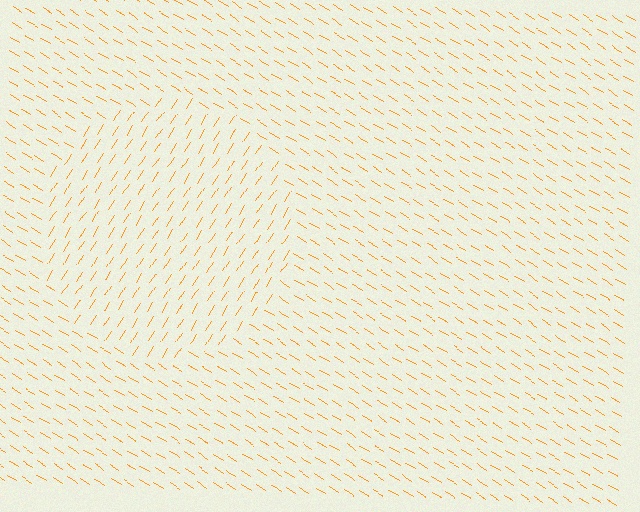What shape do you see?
I see a circle.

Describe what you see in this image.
The image is filled with small orange line segments. A circle region in the image has lines oriented differently from the surrounding lines, creating a visible texture boundary.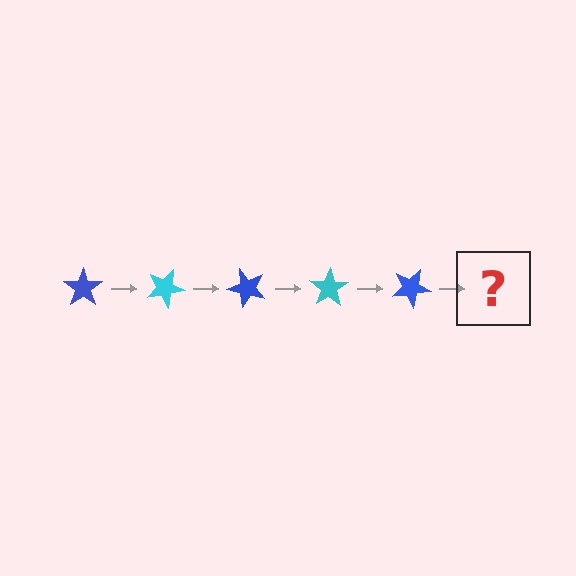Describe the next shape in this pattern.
It should be a cyan star, rotated 125 degrees from the start.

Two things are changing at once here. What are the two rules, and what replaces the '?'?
The two rules are that it rotates 25 degrees each step and the color cycles through blue and cyan. The '?' should be a cyan star, rotated 125 degrees from the start.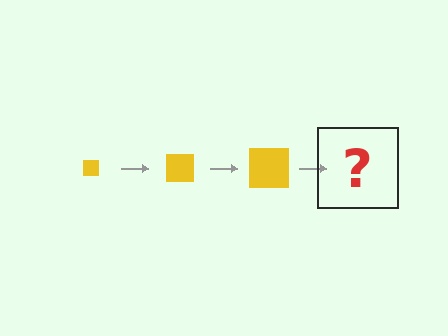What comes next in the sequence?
The next element should be a yellow square, larger than the previous one.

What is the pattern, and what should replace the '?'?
The pattern is that the square gets progressively larger each step. The '?' should be a yellow square, larger than the previous one.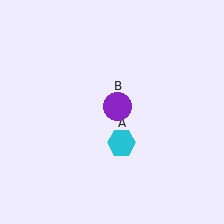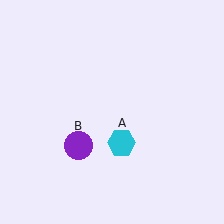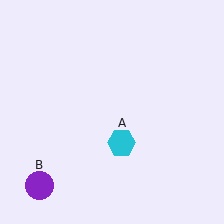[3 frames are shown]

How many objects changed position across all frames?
1 object changed position: purple circle (object B).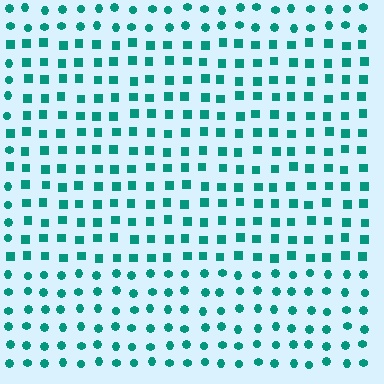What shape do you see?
I see a rectangle.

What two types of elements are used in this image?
The image uses squares inside the rectangle region and circles outside it.